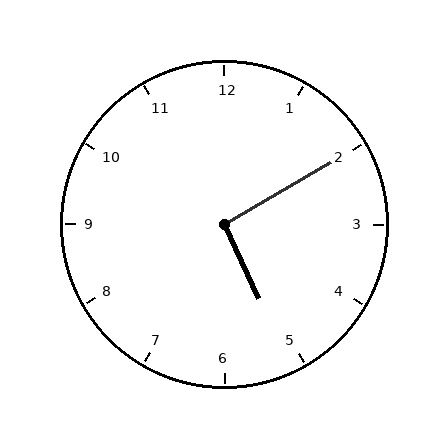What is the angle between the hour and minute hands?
Approximately 95 degrees.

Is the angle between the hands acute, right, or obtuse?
It is right.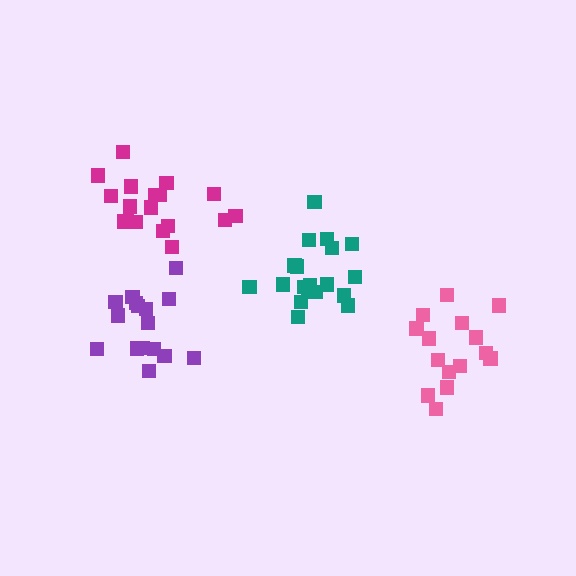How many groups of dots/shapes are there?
There are 4 groups.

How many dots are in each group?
Group 1: 15 dots, Group 2: 18 dots, Group 3: 19 dots, Group 4: 16 dots (68 total).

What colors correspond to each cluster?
The clusters are colored: pink, magenta, teal, purple.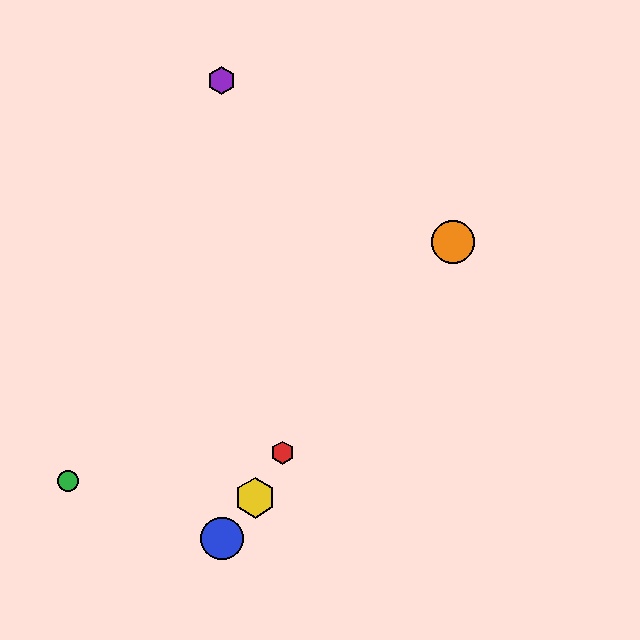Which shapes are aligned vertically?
The blue circle, the purple hexagon are aligned vertically.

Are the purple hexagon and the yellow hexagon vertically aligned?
No, the purple hexagon is at x≈222 and the yellow hexagon is at x≈255.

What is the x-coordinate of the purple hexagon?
The purple hexagon is at x≈222.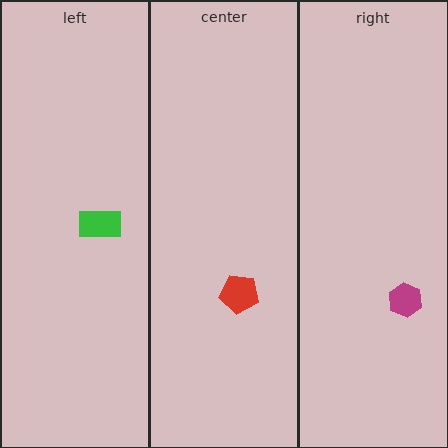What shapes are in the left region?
The green rectangle.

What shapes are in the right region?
The magenta hexagon.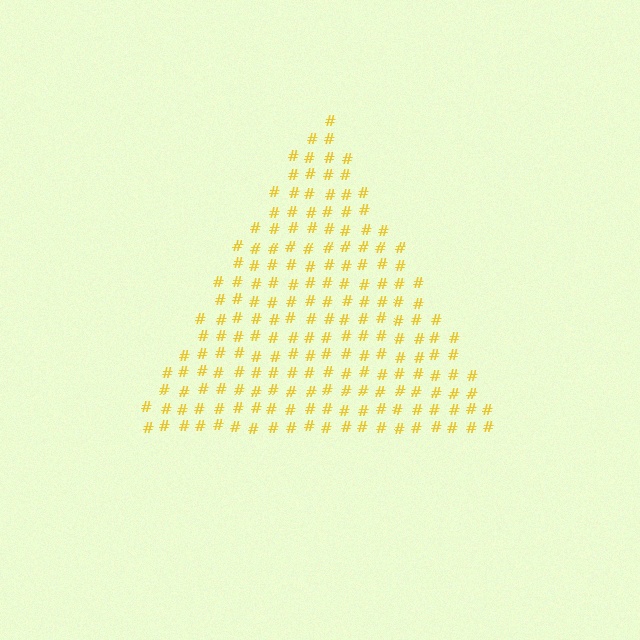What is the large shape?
The large shape is a triangle.